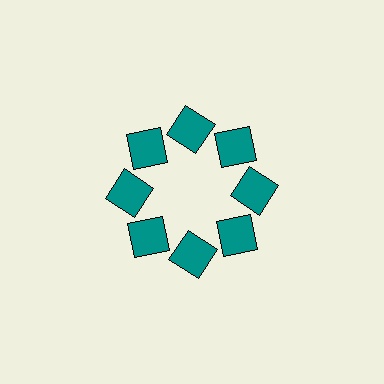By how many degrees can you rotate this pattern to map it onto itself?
The pattern maps onto itself every 45 degrees of rotation.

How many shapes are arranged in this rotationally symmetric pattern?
There are 8 shapes, arranged in 8 groups of 1.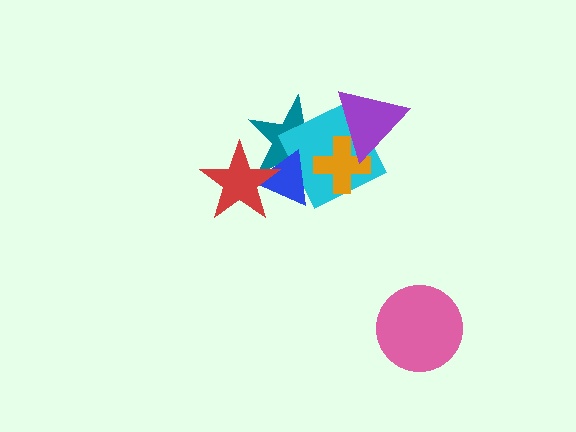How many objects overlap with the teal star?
4 objects overlap with the teal star.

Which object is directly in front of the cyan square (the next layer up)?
The orange cross is directly in front of the cyan square.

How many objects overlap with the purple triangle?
2 objects overlap with the purple triangle.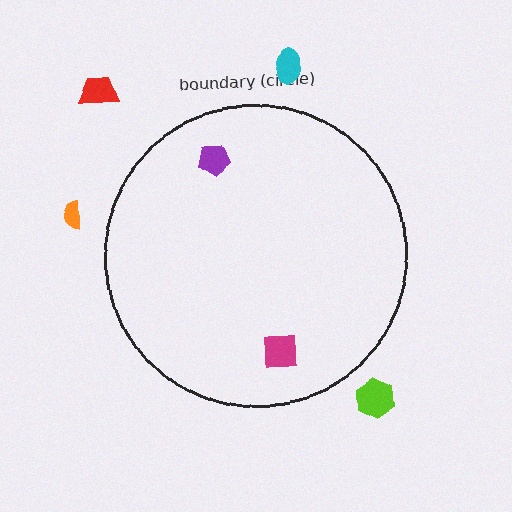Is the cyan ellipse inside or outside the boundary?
Outside.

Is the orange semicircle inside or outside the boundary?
Outside.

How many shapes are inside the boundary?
2 inside, 4 outside.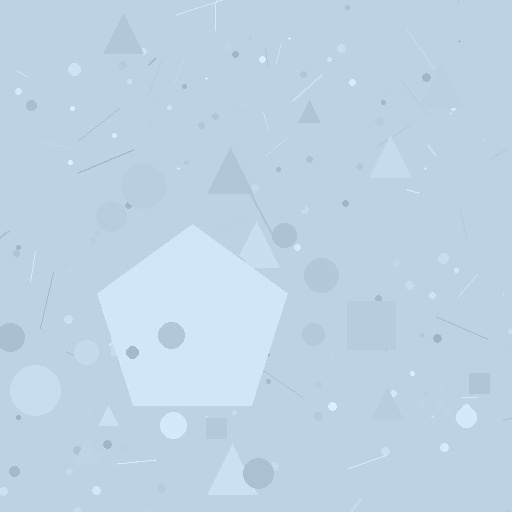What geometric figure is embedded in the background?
A pentagon is embedded in the background.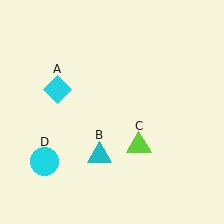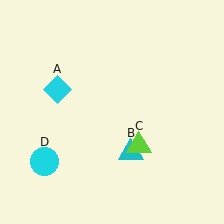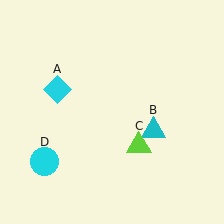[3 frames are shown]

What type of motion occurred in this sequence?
The cyan triangle (object B) rotated counterclockwise around the center of the scene.